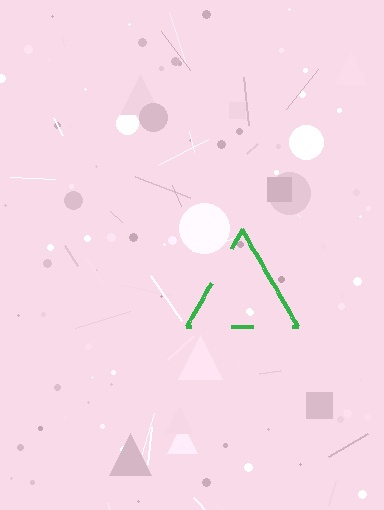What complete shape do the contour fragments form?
The contour fragments form a triangle.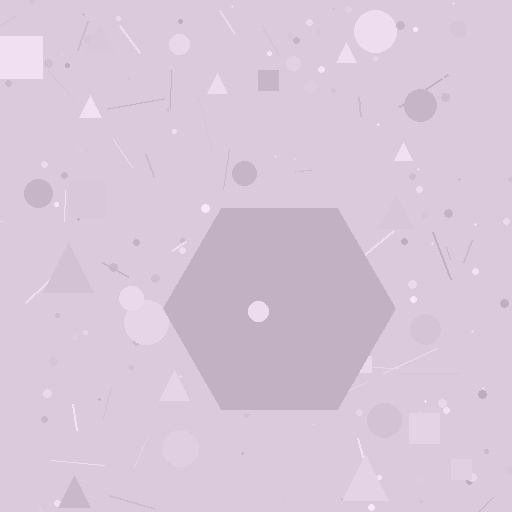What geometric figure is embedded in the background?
A hexagon is embedded in the background.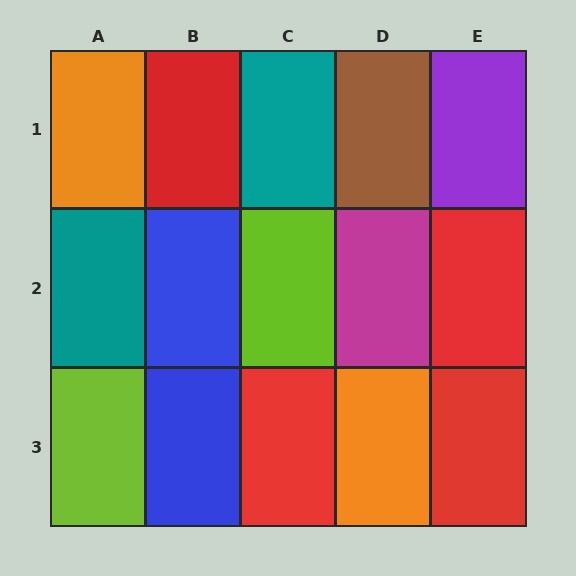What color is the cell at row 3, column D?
Orange.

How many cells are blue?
2 cells are blue.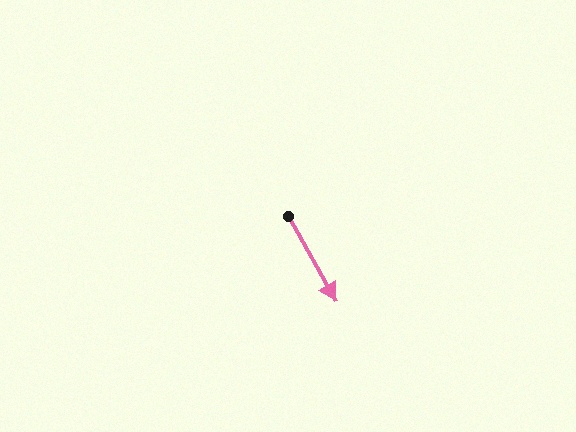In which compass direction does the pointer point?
Southeast.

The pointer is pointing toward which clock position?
Roughly 5 o'clock.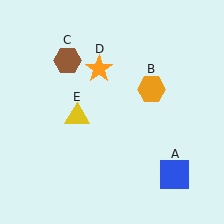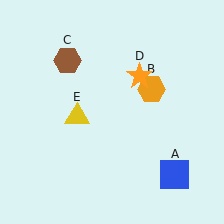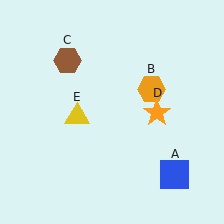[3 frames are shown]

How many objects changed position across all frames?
1 object changed position: orange star (object D).